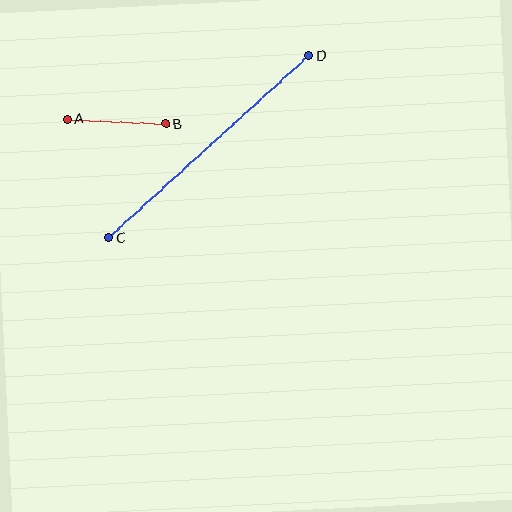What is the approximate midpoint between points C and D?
The midpoint is at approximately (209, 147) pixels.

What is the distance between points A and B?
The distance is approximately 98 pixels.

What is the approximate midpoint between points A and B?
The midpoint is at approximately (117, 122) pixels.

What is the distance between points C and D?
The distance is approximately 271 pixels.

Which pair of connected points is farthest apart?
Points C and D are farthest apart.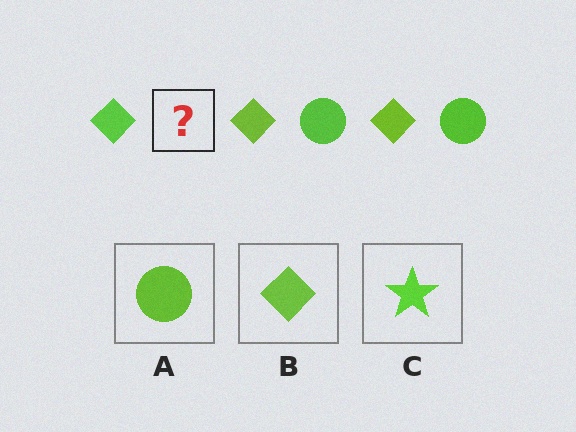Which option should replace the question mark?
Option A.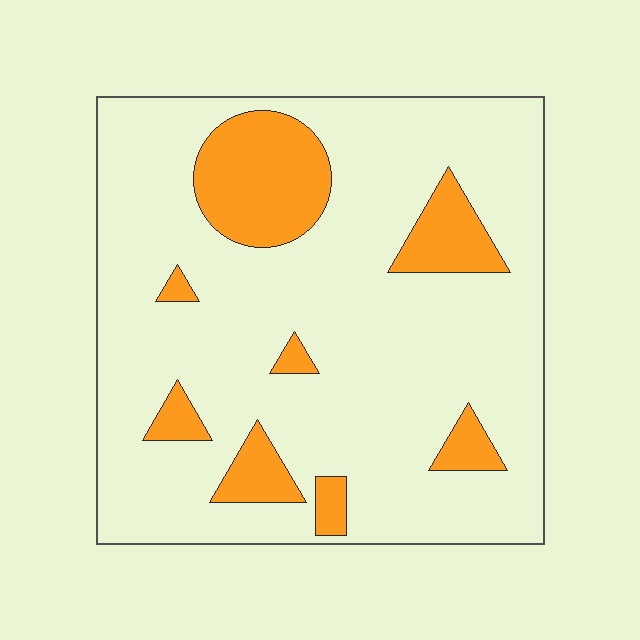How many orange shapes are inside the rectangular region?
8.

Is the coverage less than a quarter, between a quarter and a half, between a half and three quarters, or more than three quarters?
Less than a quarter.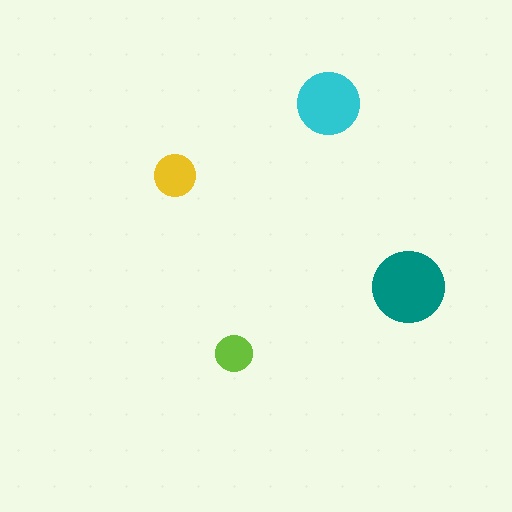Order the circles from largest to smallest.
the teal one, the cyan one, the yellow one, the lime one.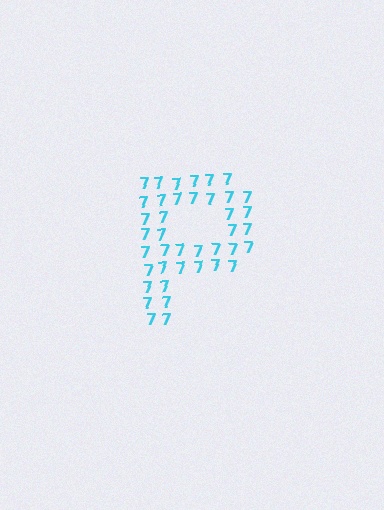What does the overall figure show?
The overall figure shows the letter P.